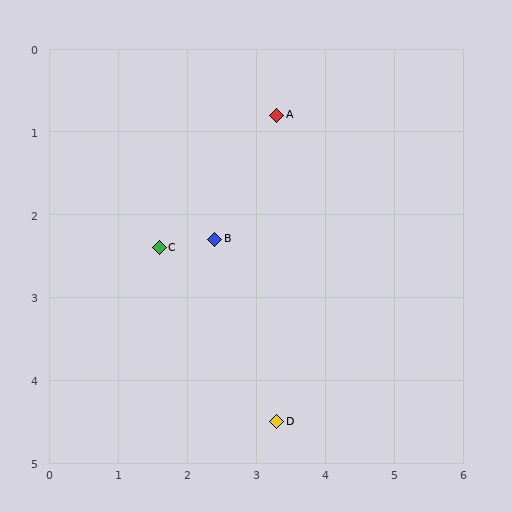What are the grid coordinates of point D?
Point D is at approximately (3.3, 4.5).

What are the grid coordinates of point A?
Point A is at approximately (3.3, 0.8).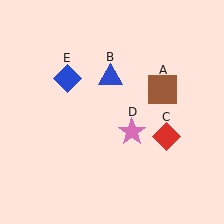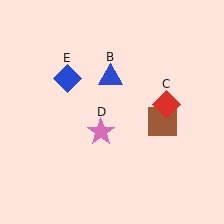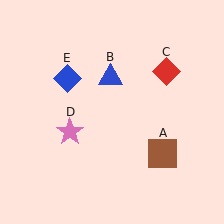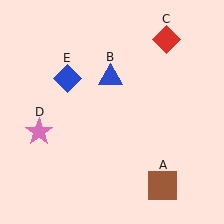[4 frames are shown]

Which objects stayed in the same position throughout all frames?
Blue triangle (object B) and blue diamond (object E) remained stationary.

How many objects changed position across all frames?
3 objects changed position: brown square (object A), red diamond (object C), pink star (object D).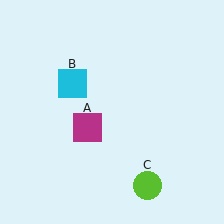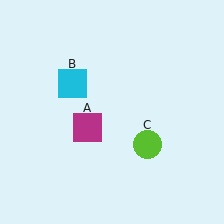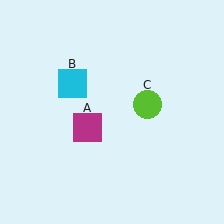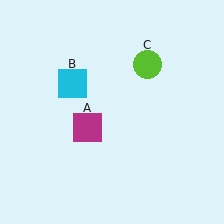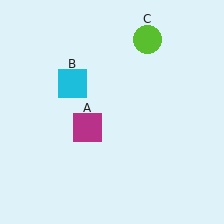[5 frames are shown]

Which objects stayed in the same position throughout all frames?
Magenta square (object A) and cyan square (object B) remained stationary.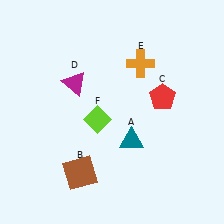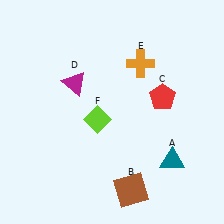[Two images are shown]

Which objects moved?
The objects that moved are: the teal triangle (A), the brown square (B).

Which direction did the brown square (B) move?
The brown square (B) moved right.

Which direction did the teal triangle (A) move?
The teal triangle (A) moved right.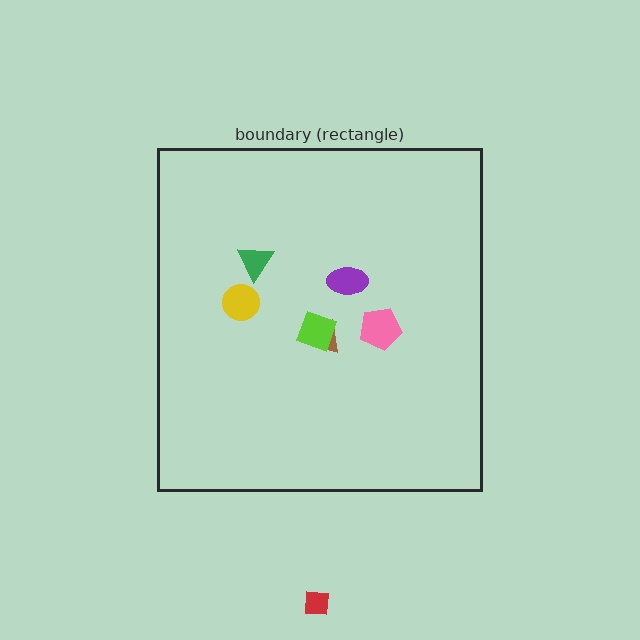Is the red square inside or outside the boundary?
Outside.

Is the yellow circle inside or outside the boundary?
Inside.